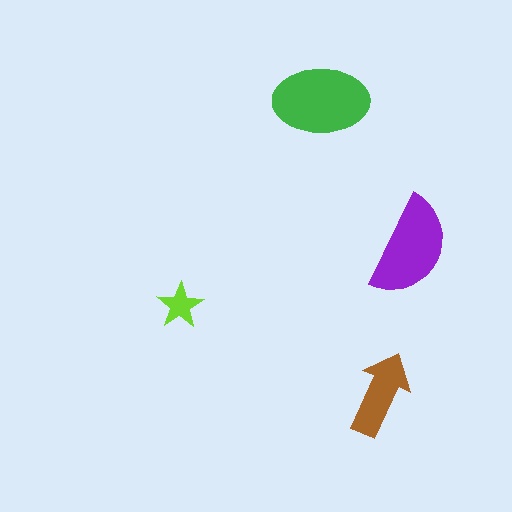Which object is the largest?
The green ellipse.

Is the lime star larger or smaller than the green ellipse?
Smaller.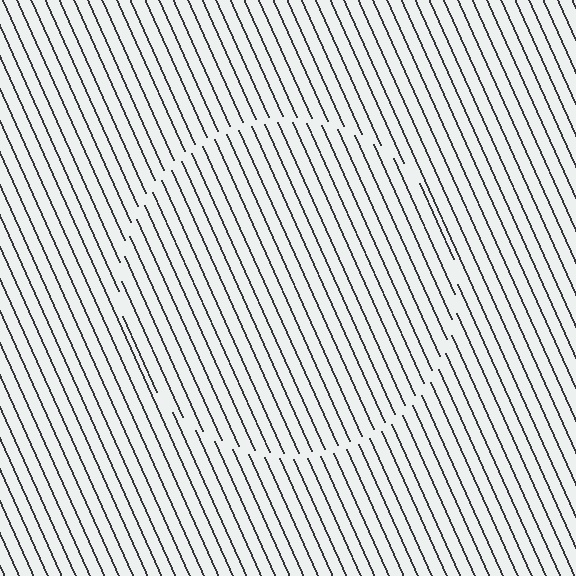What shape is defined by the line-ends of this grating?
An illusory circle. The interior of the shape contains the same grating, shifted by half a period — the contour is defined by the phase discontinuity where line-ends from the inner and outer gratings abut.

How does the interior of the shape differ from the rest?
The interior of the shape contains the same grating, shifted by half a period — the contour is defined by the phase discontinuity where line-ends from the inner and outer gratings abut.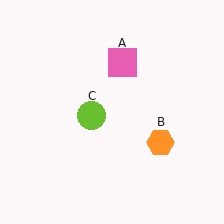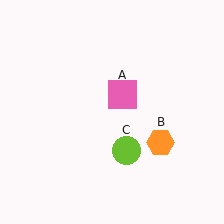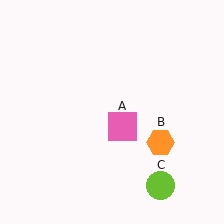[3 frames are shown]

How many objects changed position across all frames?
2 objects changed position: pink square (object A), lime circle (object C).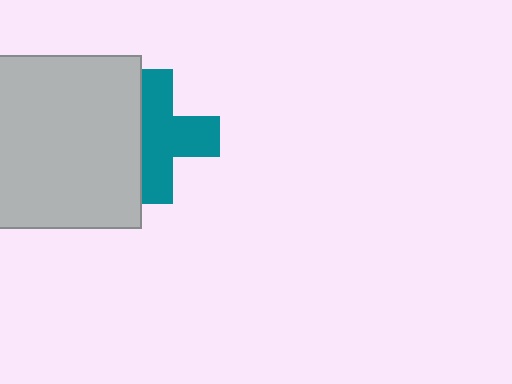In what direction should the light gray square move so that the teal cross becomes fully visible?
The light gray square should move left. That is the shortest direction to clear the overlap and leave the teal cross fully visible.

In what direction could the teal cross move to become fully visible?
The teal cross could move right. That would shift it out from behind the light gray square entirely.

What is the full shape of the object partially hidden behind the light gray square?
The partially hidden object is a teal cross.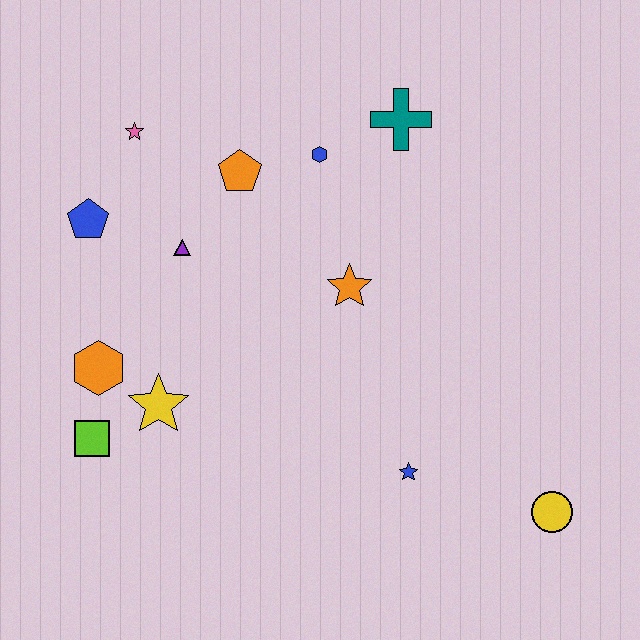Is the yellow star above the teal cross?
No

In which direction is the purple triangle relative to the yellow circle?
The purple triangle is to the left of the yellow circle.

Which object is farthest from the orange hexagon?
The yellow circle is farthest from the orange hexagon.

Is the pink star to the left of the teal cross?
Yes